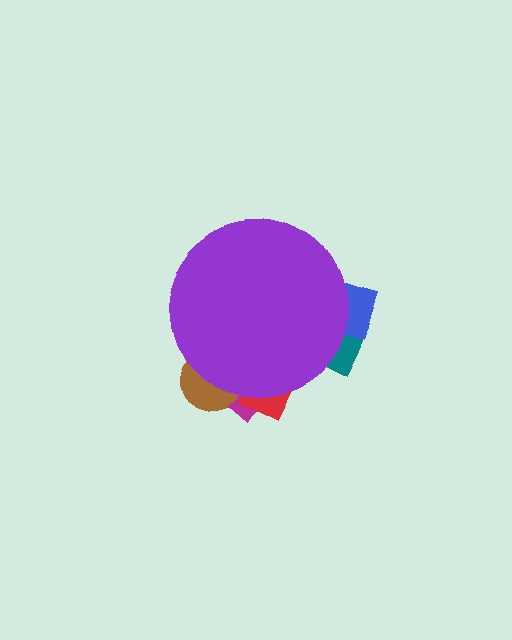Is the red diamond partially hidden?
Yes, the red diamond is partially hidden behind the purple circle.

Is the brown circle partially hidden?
Yes, the brown circle is partially hidden behind the purple circle.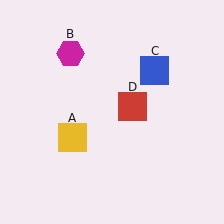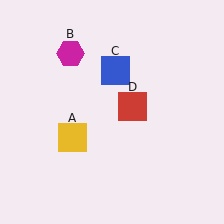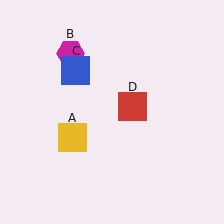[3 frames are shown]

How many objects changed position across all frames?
1 object changed position: blue square (object C).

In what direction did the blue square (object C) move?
The blue square (object C) moved left.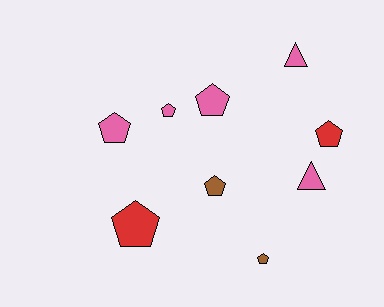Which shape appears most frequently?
Pentagon, with 7 objects.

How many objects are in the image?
There are 9 objects.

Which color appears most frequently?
Pink, with 5 objects.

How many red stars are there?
There are no red stars.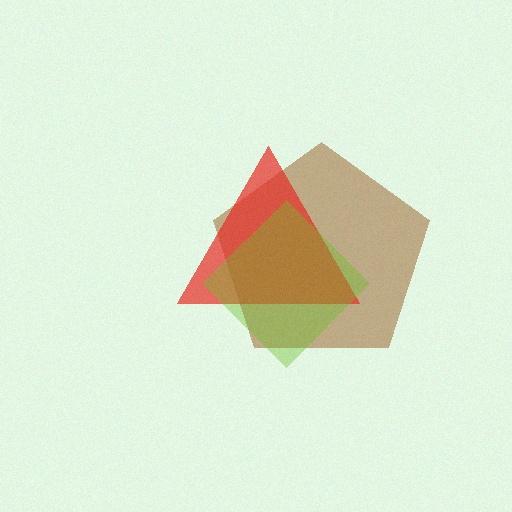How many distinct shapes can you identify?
There are 3 distinct shapes: a brown pentagon, a red triangle, a lime diamond.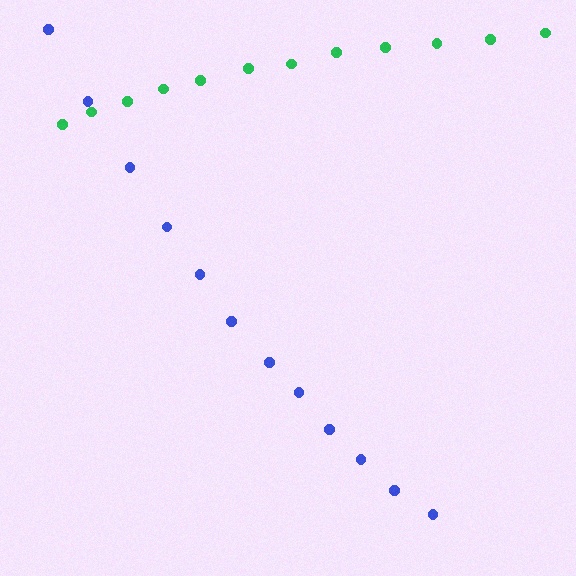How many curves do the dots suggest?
There are 2 distinct paths.